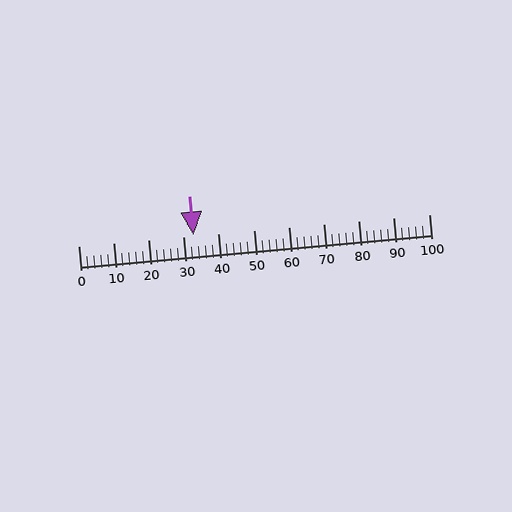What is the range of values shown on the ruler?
The ruler shows values from 0 to 100.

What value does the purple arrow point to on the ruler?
The purple arrow points to approximately 33.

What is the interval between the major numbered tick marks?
The major tick marks are spaced 10 units apart.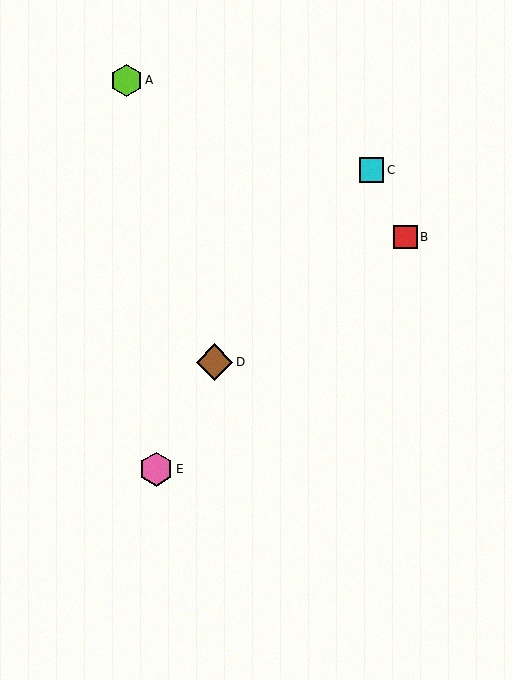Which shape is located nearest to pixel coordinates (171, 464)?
The pink hexagon (labeled E) at (156, 469) is nearest to that location.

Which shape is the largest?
The brown diamond (labeled D) is the largest.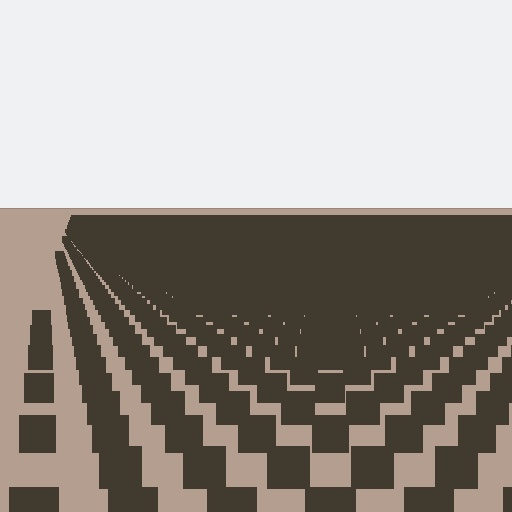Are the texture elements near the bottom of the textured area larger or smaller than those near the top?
Larger. Near the bottom, elements are closer to the viewer and appear at a bigger on-screen size.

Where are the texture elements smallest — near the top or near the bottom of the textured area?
Near the top.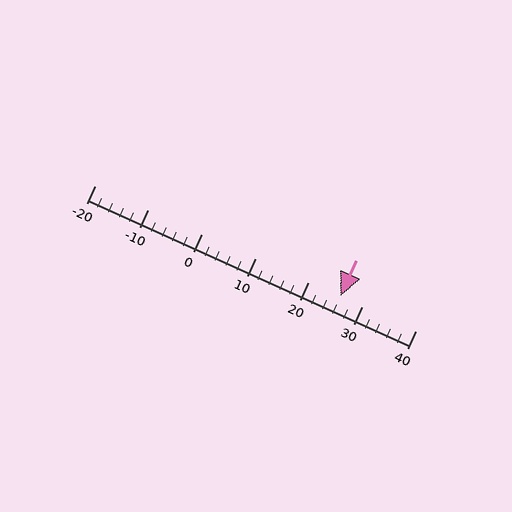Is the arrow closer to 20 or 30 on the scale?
The arrow is closer to 30.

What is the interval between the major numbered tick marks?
The major tick marks are spaced 10 units apart.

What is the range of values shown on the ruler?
The ruler shows values from -20 to 40.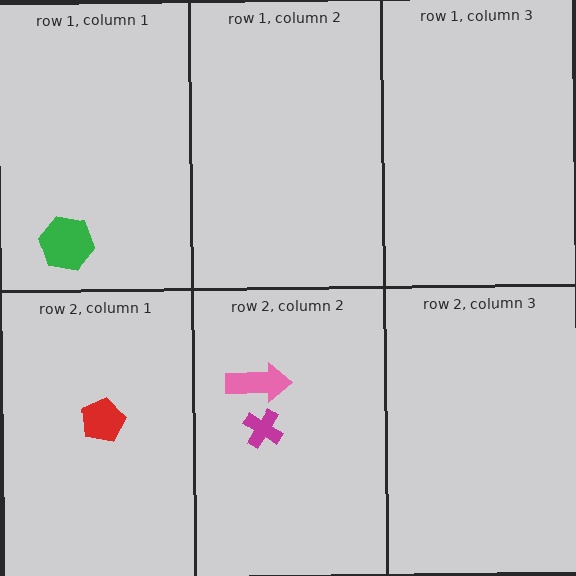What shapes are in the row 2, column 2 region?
The magenta cross, the pink arrow.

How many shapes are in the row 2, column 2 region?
2.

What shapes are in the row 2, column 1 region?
The red pentagon.